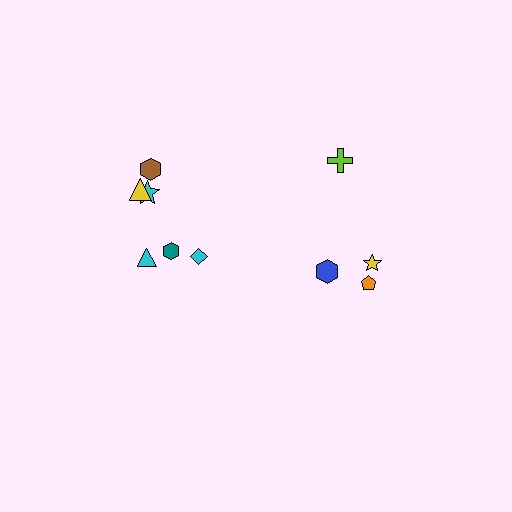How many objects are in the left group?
There are 6 objects.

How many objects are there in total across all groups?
There are 10 objects.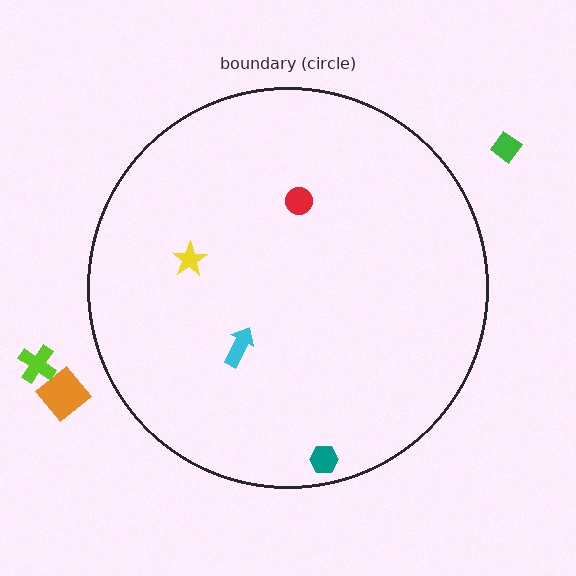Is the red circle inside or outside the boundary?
Inside.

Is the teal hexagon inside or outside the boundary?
Inside.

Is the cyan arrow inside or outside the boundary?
Inside.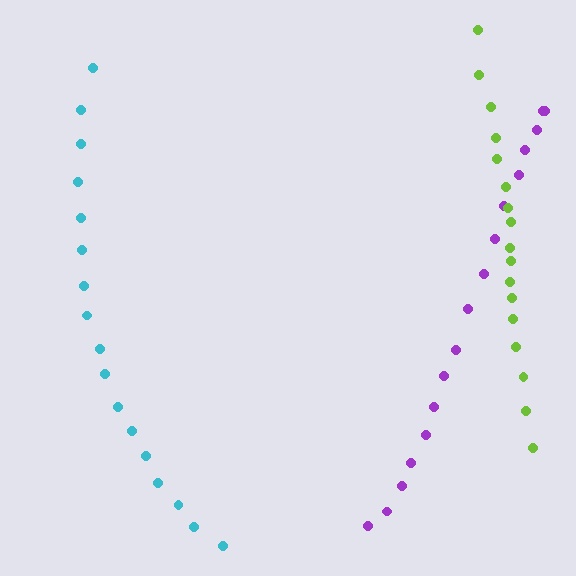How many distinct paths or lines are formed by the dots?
There are 3 distinct paths.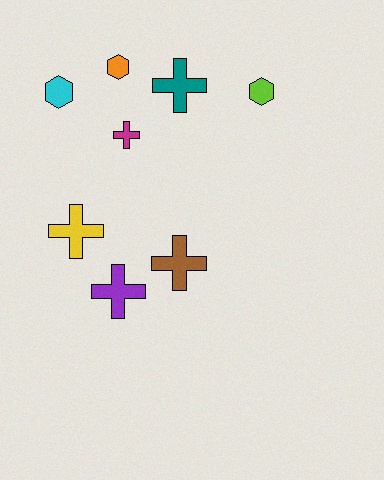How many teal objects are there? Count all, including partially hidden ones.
There is 1 teal object.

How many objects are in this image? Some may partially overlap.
There are 8 objects.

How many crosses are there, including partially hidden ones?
There are 5 crosses.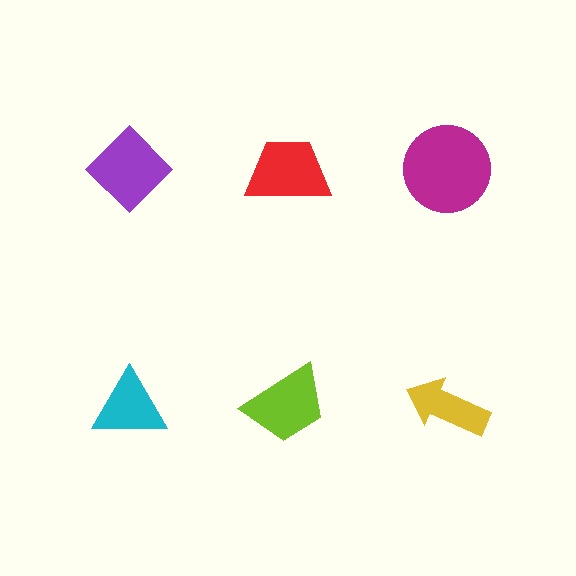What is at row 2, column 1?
A cyan triangle.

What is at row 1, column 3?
A magenta circle.